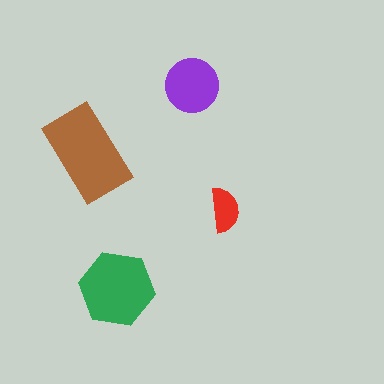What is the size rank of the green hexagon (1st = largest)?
2nd.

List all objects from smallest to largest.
The red semicircle, the purple circle, the green hexagon, the brown rectangle.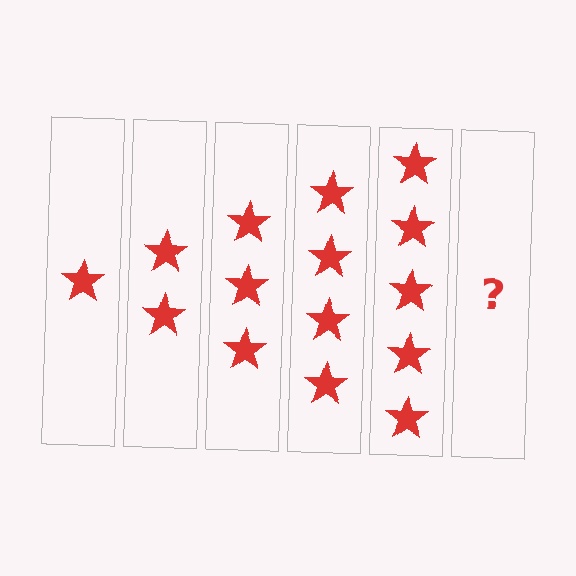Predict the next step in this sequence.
The next step is 6 stars.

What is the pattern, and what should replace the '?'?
The pattern is that each step adds one more star. The '?' should be 6 stars.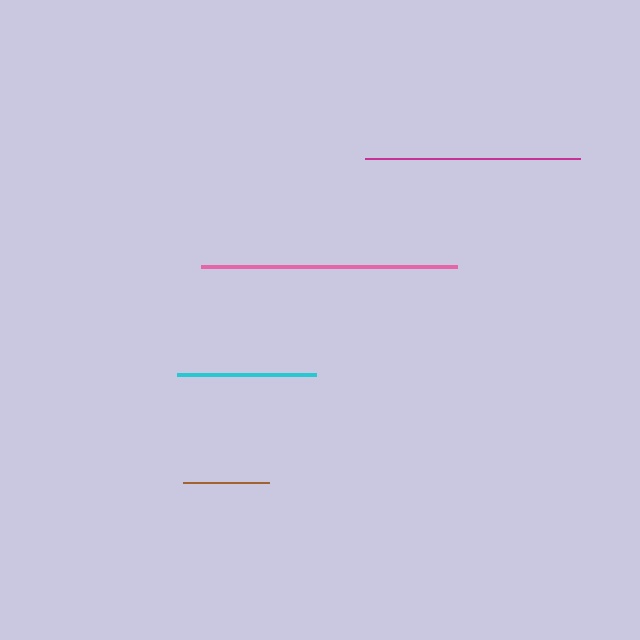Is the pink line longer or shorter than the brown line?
The pink line is longer than the brown line.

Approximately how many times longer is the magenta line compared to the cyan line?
The magenta line is approximately 1.5 times the length of the cyan line.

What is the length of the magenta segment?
The magenta segment is approximately 215 pixels long.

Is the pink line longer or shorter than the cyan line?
The pink line is longer than the cyan line.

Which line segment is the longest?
The pink line is the longest at approximately 256 pixels.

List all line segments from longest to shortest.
From longest to shortest: pink, magenta, cyan, brown.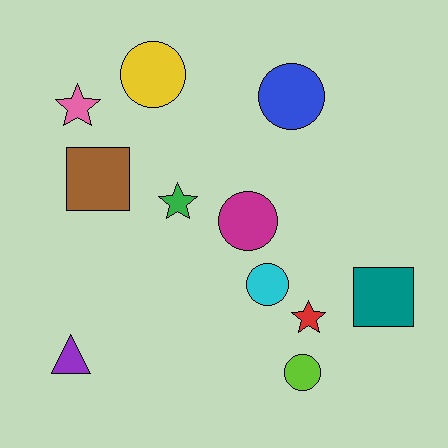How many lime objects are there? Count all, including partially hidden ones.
There is 1 lime object.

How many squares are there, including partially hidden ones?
There are 2 squares.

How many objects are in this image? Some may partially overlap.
There are 11 objects.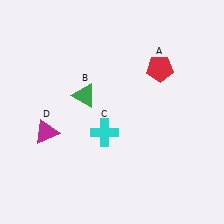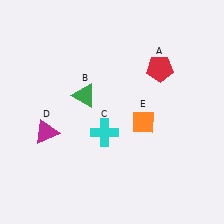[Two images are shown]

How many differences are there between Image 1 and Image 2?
There is 1 difference between the two images.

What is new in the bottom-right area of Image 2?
An orange diamond (E) was added in the bottom-right area of Image 2.